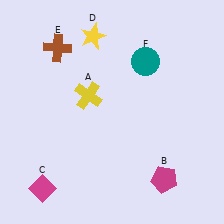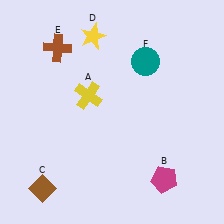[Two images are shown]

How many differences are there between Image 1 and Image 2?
There is 1 difference between the two images.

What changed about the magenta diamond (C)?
In Image 1, C is magenta. In Image 2, it changed to brown.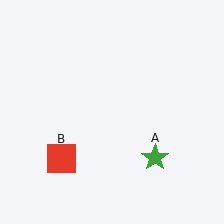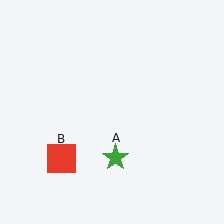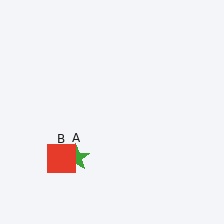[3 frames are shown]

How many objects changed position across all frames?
1 object changed position: green star (object A).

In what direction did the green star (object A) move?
The green star (object A) moved left.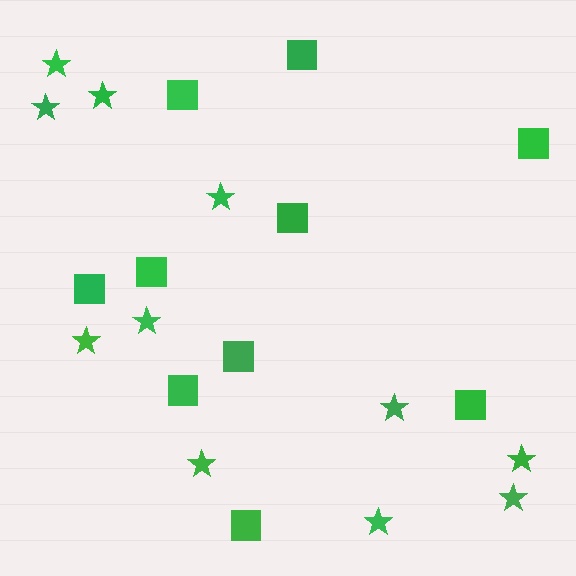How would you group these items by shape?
There are 2 groups: one group of squares (10) and one group of stars (11).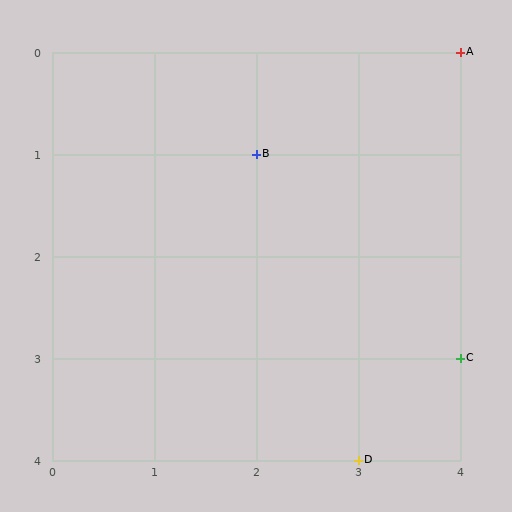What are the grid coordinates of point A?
Point A is at grid coordinates (4, 0).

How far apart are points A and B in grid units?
Points A and B are 2 columns and 1 row apart (about 2.2 grid units diagonally).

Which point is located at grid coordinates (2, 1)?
Point B is at (2, 1).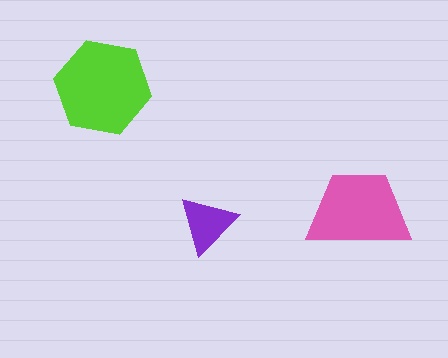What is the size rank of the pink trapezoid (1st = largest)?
2nd.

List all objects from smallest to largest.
The purple triangle, the pink trapezoid, the lime hexagon.